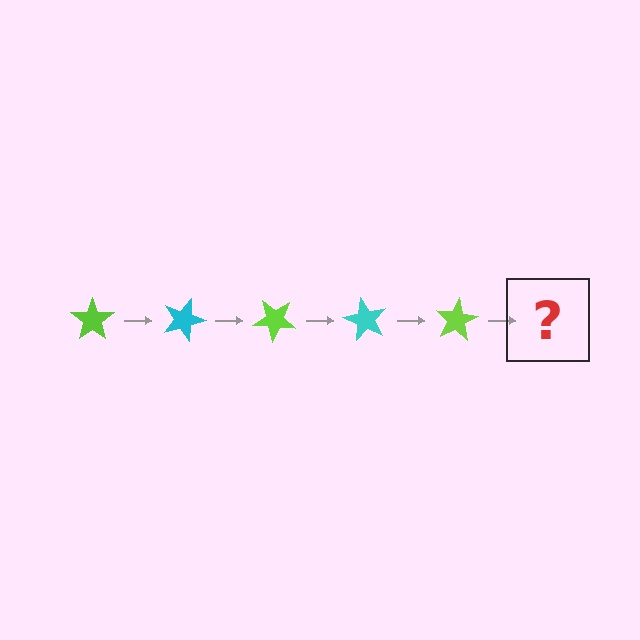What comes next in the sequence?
The next element should be a cyan star, rotated 100 degrees from the start.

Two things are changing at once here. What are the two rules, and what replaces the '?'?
The two rules are that it rotates 20 degrees each step and the color cycles through lime and cyan. The '?' should be a cyan star, rotated 100 degrees from the start.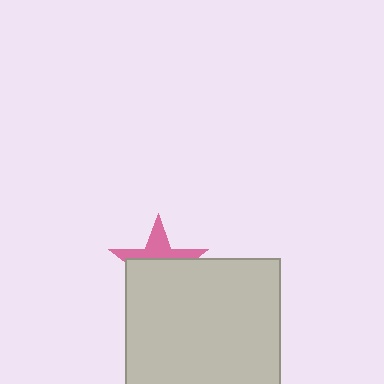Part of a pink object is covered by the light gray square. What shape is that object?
It is a star.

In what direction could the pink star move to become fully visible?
The pink star could move up. That would shift it out from behind the light gray square entirely.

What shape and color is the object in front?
The object in front is a light gray square.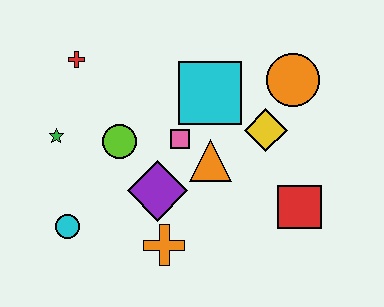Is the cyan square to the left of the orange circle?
Yes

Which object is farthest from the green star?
The red square is farthest from the green star.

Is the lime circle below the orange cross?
No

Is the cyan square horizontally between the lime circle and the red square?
Yes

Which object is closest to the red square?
The yellow diamond is closest to the red square.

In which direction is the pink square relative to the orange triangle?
The pink square is to the left of the orange triangle.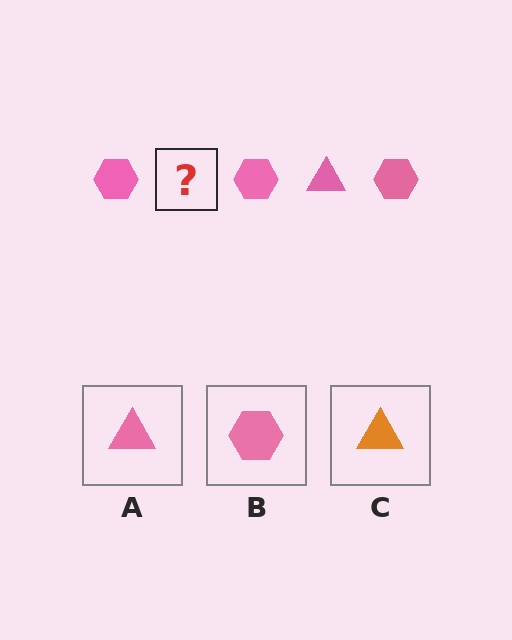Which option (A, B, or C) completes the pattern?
A.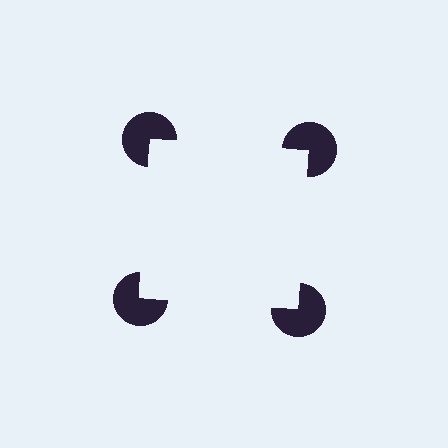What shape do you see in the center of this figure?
An illusory square — its edges are inferred from the aligned wedge cuts in the pac-man discs, not physically drawn.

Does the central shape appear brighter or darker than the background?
It typically appears slightly brighter than the background, even though no actual brightness change is drawn.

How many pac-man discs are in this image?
There are 4 — one at each vertex of the illusory square.